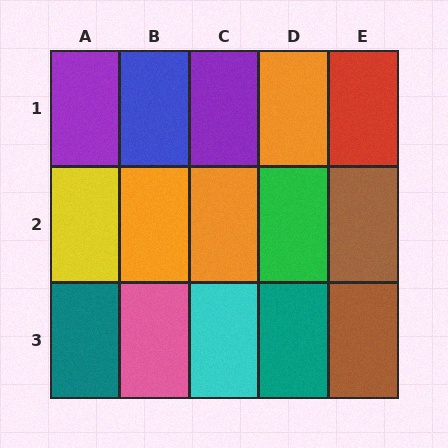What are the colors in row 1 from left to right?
Purple, blue, purple, orange, red.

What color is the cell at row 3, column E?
Brown.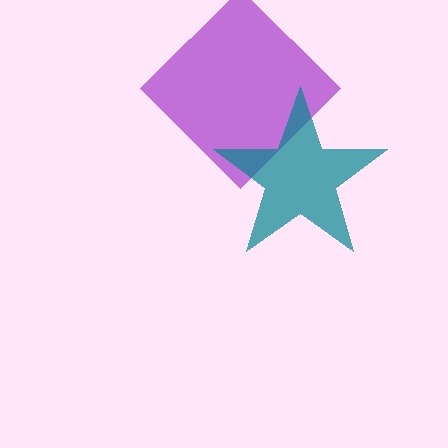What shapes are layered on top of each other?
The layered shapes are: a purple diamond, a teal star.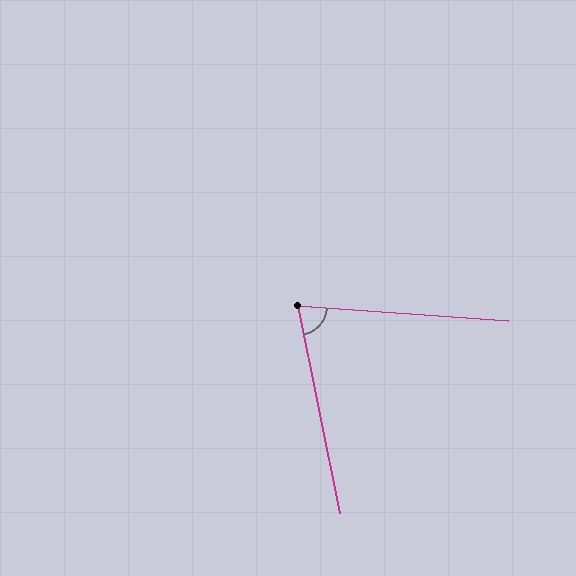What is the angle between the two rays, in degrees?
Approximately 75 degrees.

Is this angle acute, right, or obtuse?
It is acute.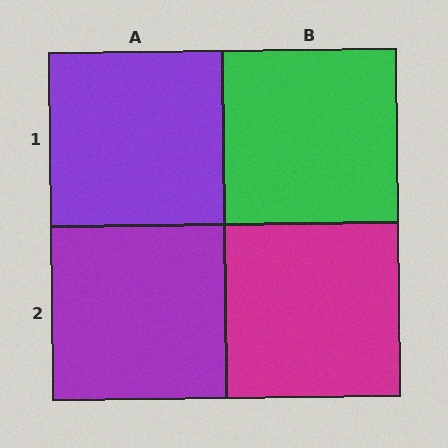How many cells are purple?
2 cells are purple.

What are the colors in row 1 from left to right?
Purple, green.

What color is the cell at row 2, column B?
Magenta.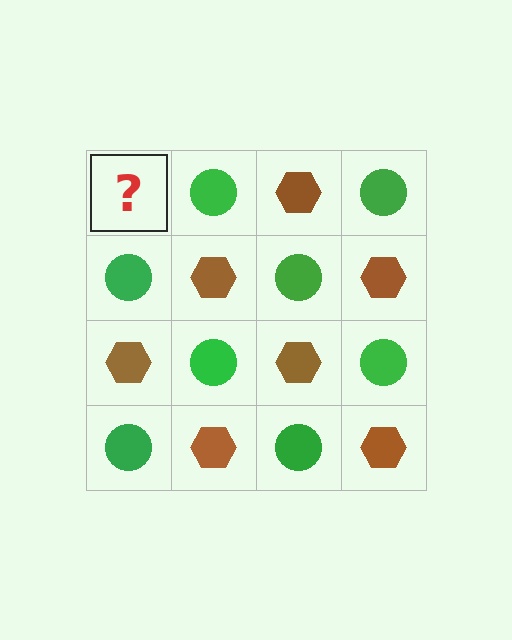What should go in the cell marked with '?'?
The missing cell should contain a brown hexagon.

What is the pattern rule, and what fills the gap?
The rule is that it alternates brown hexagon and green circle in a checkerboard pattern. The gap should be filled with a brown hexagon.